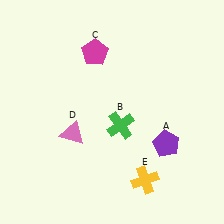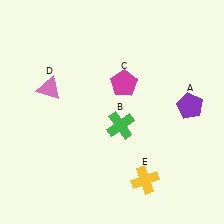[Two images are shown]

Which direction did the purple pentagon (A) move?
The purple pentagon (A) moved up.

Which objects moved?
The objects that moved are: the purple pentagon (A), the magenta pentagon (C), the pink triangle (D).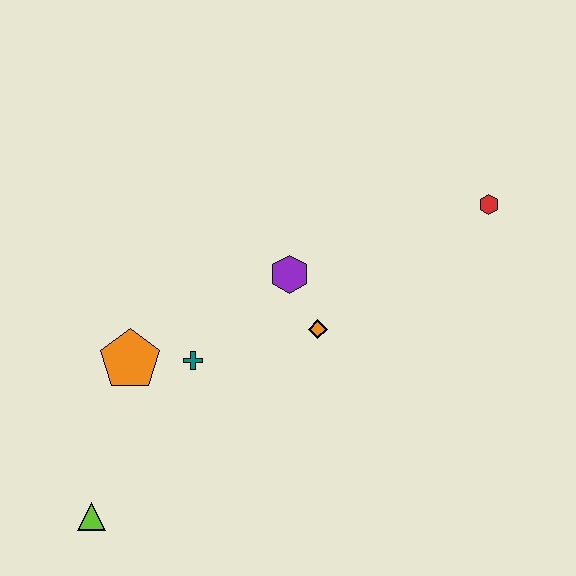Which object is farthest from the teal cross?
The red hexagon is farthest from the teal cross.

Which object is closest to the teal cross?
The orange pentagon is closest to the teal cross.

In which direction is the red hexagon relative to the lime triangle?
The red hexagon is to the right of the lime triangle.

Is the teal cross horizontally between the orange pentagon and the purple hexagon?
Yes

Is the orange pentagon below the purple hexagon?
Yes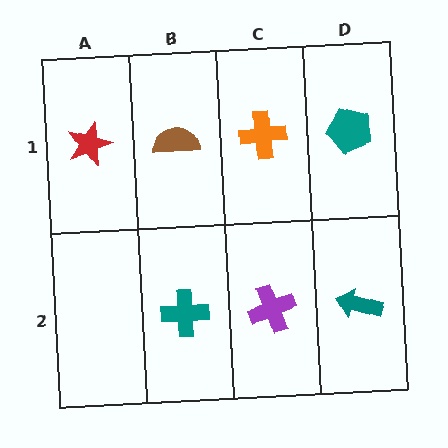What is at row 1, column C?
An orange cross.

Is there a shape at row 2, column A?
No, that cell is empty.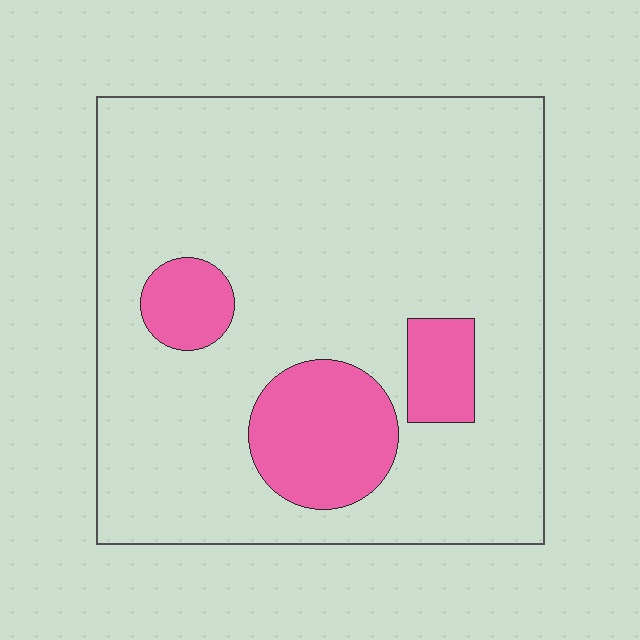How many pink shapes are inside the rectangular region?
3.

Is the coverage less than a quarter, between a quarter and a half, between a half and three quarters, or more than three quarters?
Less than a quarter.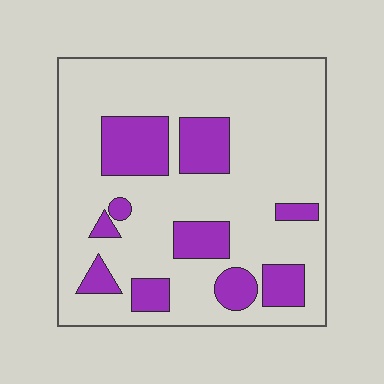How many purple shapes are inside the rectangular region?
10.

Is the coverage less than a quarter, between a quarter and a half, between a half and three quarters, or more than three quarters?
Less than a quarter.